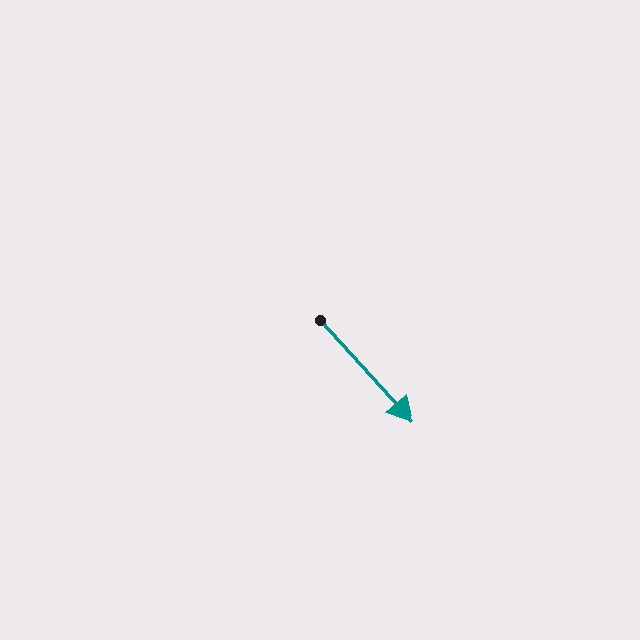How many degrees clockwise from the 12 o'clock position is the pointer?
Approximately 138 degrees.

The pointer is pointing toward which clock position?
Roughly 5 o'clock.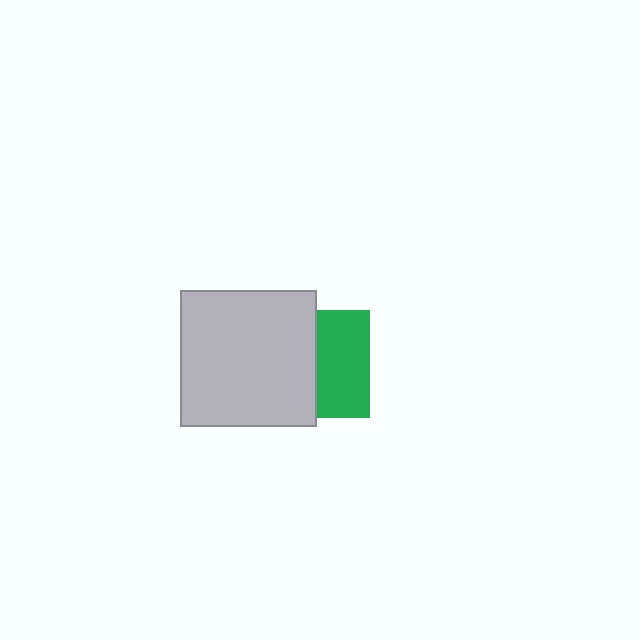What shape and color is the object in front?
The object in front is a light gray square.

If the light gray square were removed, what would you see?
You would see the complete green square.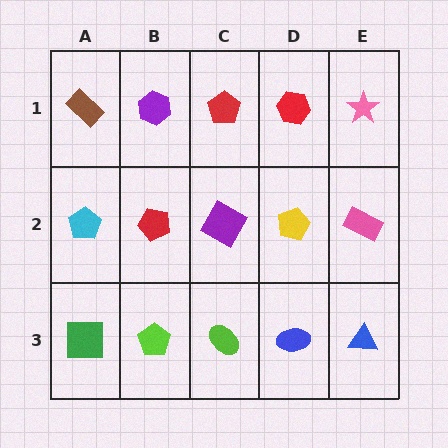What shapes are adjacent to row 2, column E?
A pink star (row 1, column E), a blue triangle (row 3, column E), a yellow pentagon (row 2, column D).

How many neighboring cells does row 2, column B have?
4.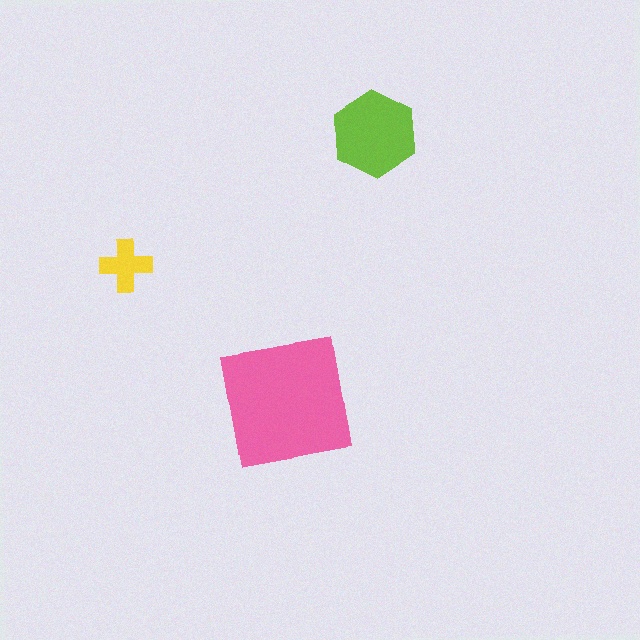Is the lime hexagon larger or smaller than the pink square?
Smaller.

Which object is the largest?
The pink square.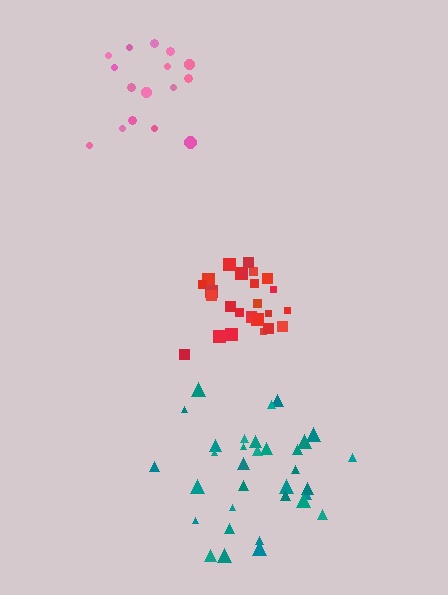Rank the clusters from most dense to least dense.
red, pink, teal.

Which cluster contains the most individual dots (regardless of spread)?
Teal (34).